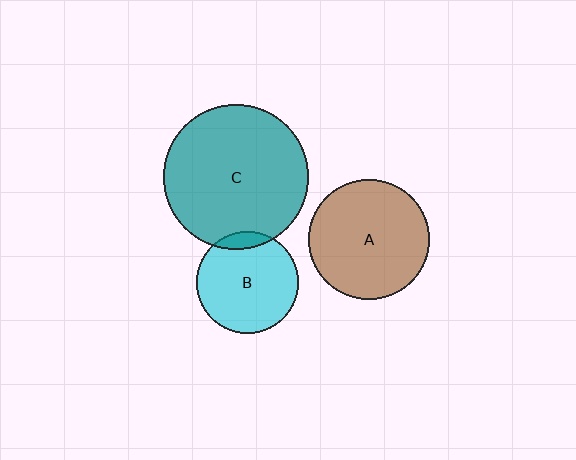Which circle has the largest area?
Circle C (teal).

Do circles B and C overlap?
Yes.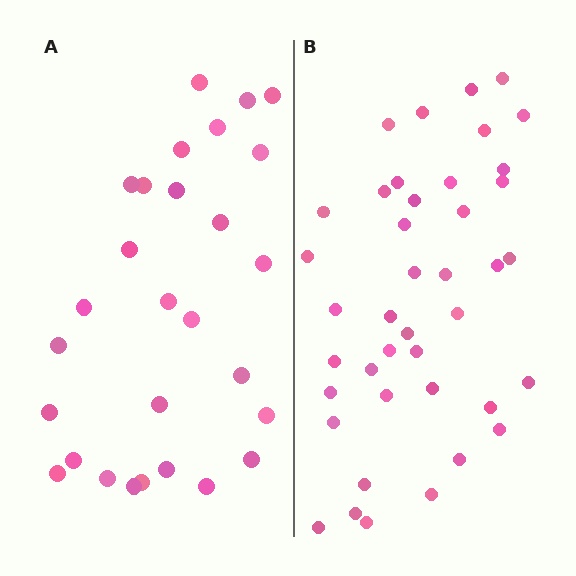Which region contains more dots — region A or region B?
Region B (the right region) has more dots.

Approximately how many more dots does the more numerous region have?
Region B has approximately 15 more dots than region A.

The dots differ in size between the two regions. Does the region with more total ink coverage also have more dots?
No. Region A has more total ink coverage because its dots are larger, but region B actually contains more individual dots. Total area can be misleading — the number of items is what matters here.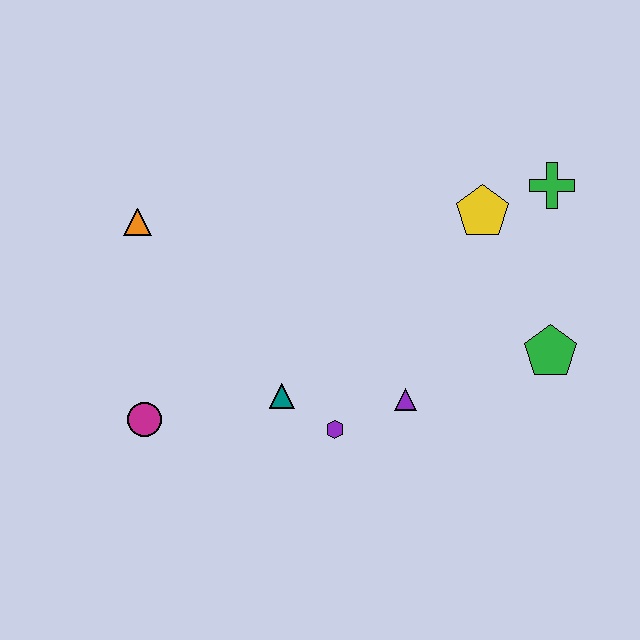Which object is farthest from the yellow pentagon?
The magenta circle is farthest from the yellow pentagon.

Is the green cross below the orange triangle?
No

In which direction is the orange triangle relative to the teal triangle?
The orange triangle is above the teal triangle.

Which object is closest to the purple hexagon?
The teal triangle is closest to the purple hexagon.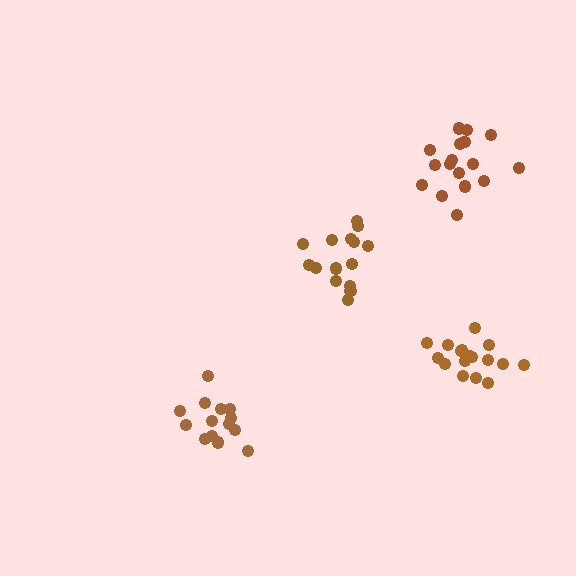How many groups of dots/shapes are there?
There are 4 groups.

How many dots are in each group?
Group 1: 17 dots, Group 2: 14 dots, Group 3: 15 dots, Group 4: 17 dots (63 total).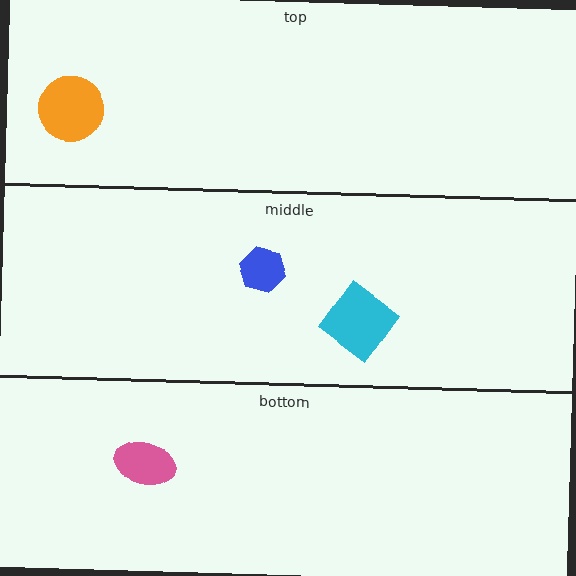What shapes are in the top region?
The orange circle.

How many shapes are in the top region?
1.